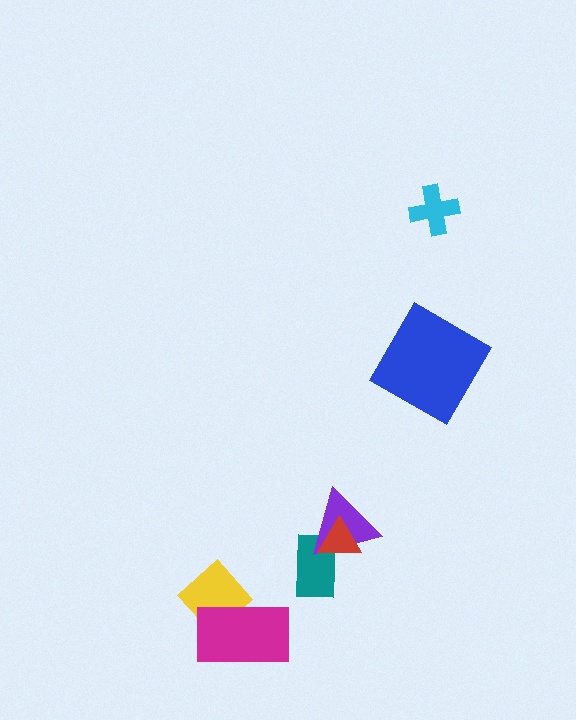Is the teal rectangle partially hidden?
Yes, it is partially covered by another shape.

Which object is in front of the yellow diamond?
The magenta rectangle is in front of the yellow diamond.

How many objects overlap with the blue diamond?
0 objects overlap with the blue diamond.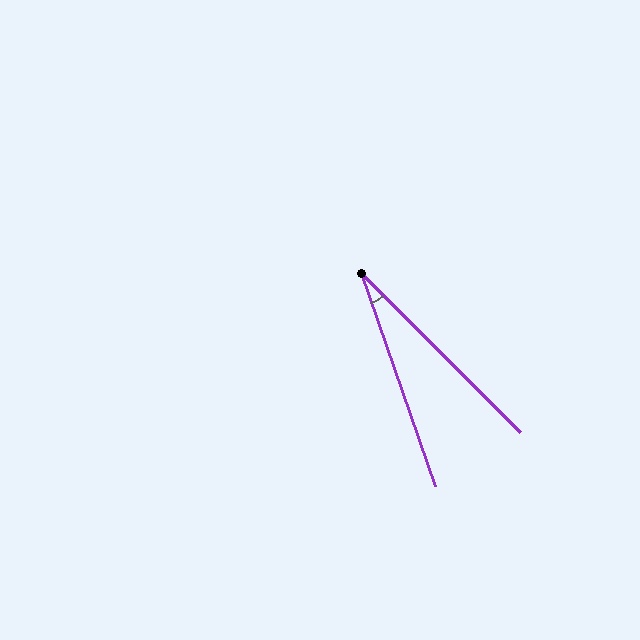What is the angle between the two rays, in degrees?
Approximately 26 degrees.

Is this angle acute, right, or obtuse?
It is acute.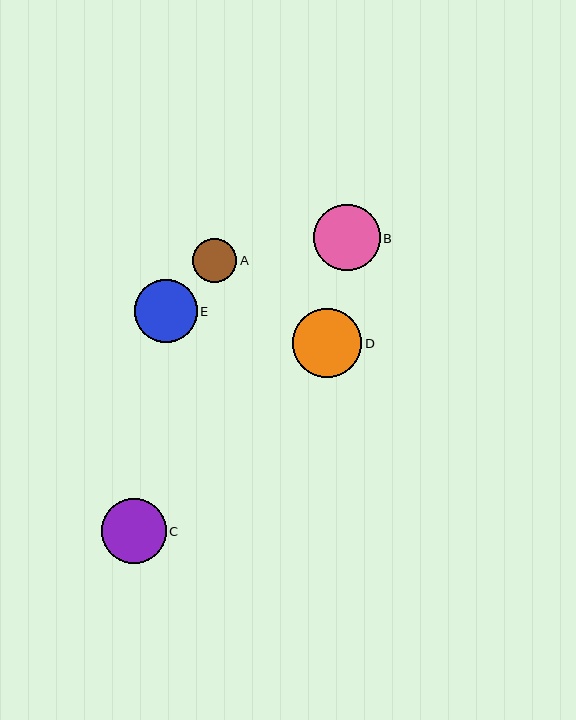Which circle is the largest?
Circle D is the largest with a size of approximately 69 pixels.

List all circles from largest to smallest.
From largest to smallest: D, B, C, E, A.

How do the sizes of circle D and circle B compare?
Circle D and circle B are approximately the same size.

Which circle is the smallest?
Circle A is the smallest with a size of approximately 44 pixels.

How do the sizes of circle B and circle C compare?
Circle B and circle C are approximately the same size.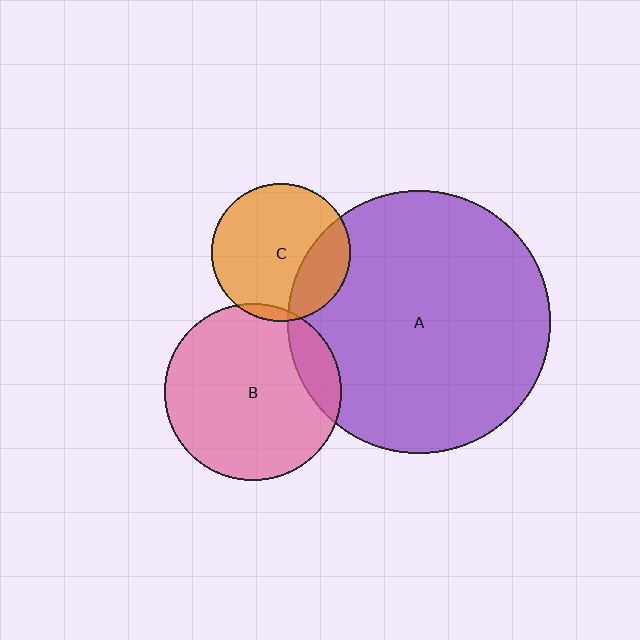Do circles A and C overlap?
Yes.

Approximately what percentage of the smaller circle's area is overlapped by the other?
Approximately 25%.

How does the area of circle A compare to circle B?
Approximately 2.2 times.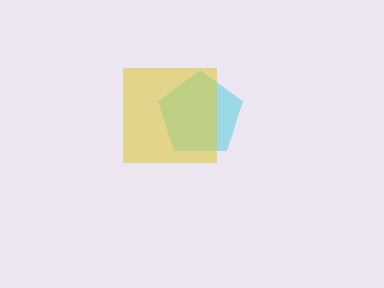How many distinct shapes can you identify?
There are 2 distinct shapes: a cyan pentagon, a yellow square.